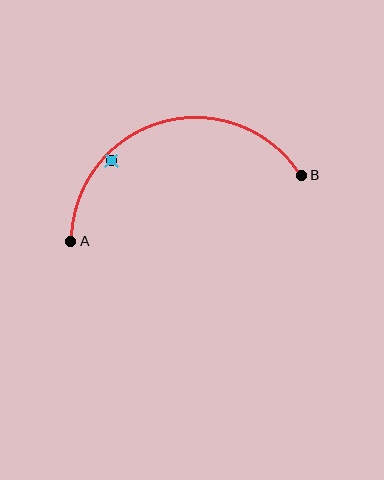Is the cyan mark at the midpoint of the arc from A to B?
No — the cyan mark does not lie on the arc at all. It sits slightly inside the curve.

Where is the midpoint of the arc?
The arc midpoint is the point on the curve farthest from the straight line joining A and B. It sits above that line.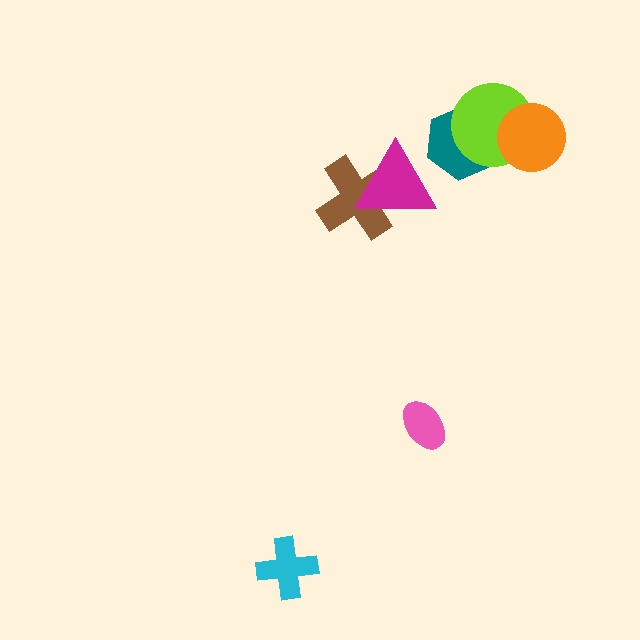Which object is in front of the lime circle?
The orange circle is in front of the lime circle.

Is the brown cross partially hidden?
Yes, it is partially covered by another shape.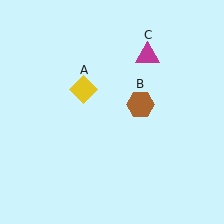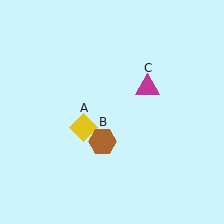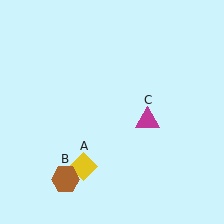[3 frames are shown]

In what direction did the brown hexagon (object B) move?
The brown hexagon (object B) moved down and to the left.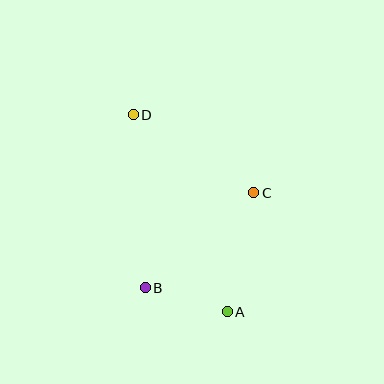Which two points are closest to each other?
Points A and B are closest to each other.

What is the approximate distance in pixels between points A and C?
The distance between A and C is approximately 122 pixels.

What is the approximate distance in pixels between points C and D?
The distance between C and D is approximately 143 pixels.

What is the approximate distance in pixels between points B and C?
The distance between B and C is approximately 144 pixels.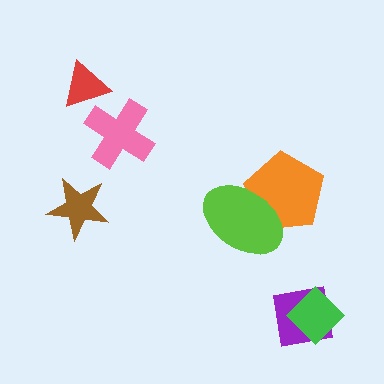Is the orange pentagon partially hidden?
Yes, it is partially covered by another shape.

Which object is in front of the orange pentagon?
The lime ellipse is in front of the orange pentagon.